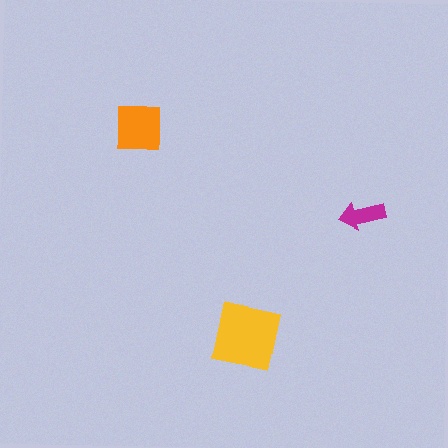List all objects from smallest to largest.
The magenta arrow, the orange square, the yellow square.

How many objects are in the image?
There are 3 objects in the image.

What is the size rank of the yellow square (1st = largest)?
1st.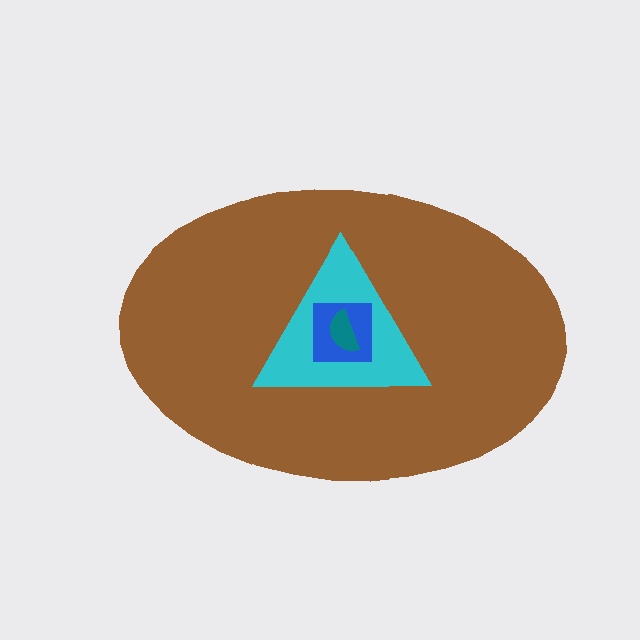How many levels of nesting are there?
4.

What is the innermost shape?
The teal semicircle.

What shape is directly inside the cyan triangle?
The blue square.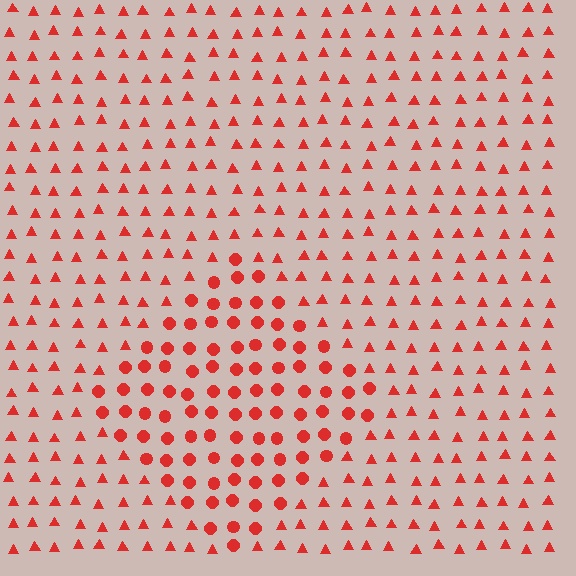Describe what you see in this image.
The image is filled with small red elements arranged in a uniform grid. A diamond-shaped region contains circles, while the surrounding area contains triangles. The boundary is defined purely by the change in element shape.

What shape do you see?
I see a diamond.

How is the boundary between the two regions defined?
The boundary is defined by a change in element shape: circles inside vs. triangles outside. All elements share the same color and spacing.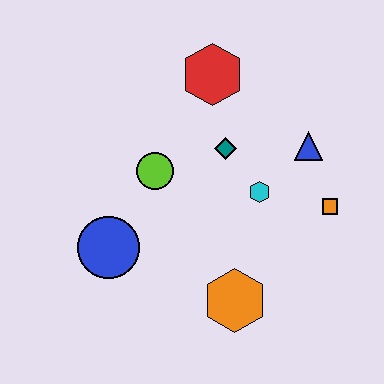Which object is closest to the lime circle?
The teal diamond is closest to the lime circle.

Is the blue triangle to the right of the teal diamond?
Yes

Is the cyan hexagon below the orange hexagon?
No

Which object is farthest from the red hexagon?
The orange hexagon is farthest from the red hexagon.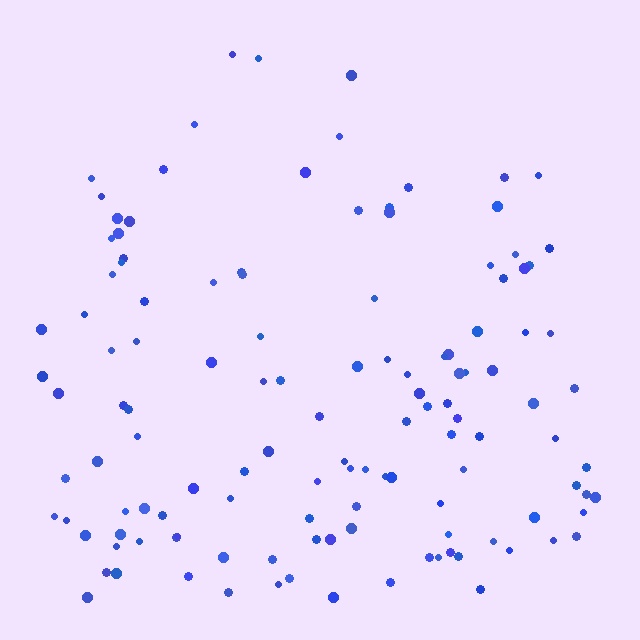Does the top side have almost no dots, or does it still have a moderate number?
Still a moderate number, just noticeably fewer than the bottom.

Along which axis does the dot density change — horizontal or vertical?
Vertical.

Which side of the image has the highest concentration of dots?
The bottom.